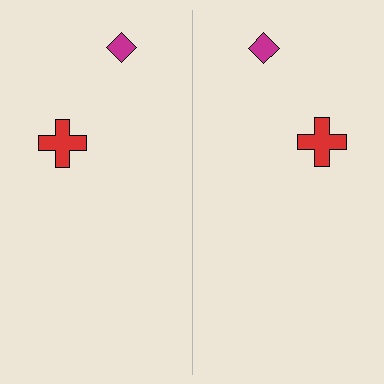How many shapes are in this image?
There are 4 shapes in this image.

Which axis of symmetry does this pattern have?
The pattern has a vertical axis of symmetry running through the center of the image.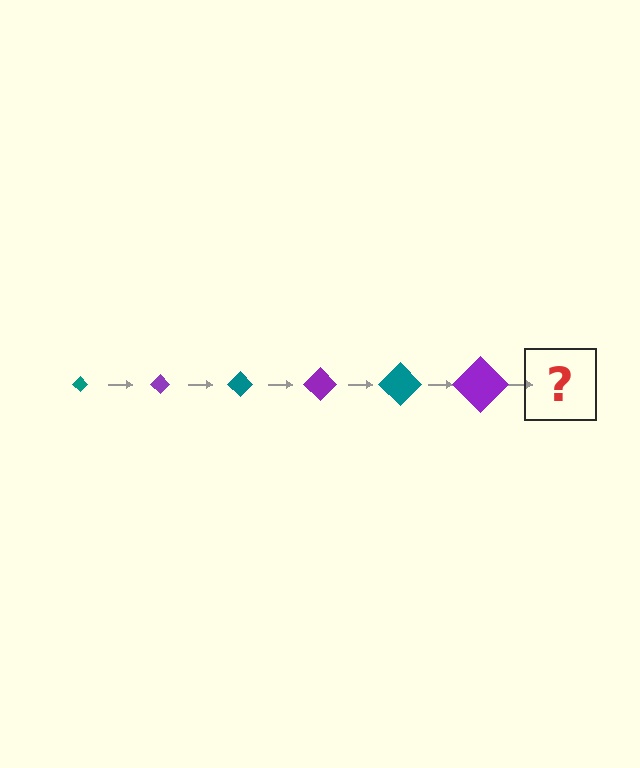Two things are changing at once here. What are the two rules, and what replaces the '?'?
The two rules are that the diamond grows larger each step and the color cycles through teal and purple. The '?' should be a teal diamond, larger than the previous one.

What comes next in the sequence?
The next element should be a teal diamond, larger than the previous one.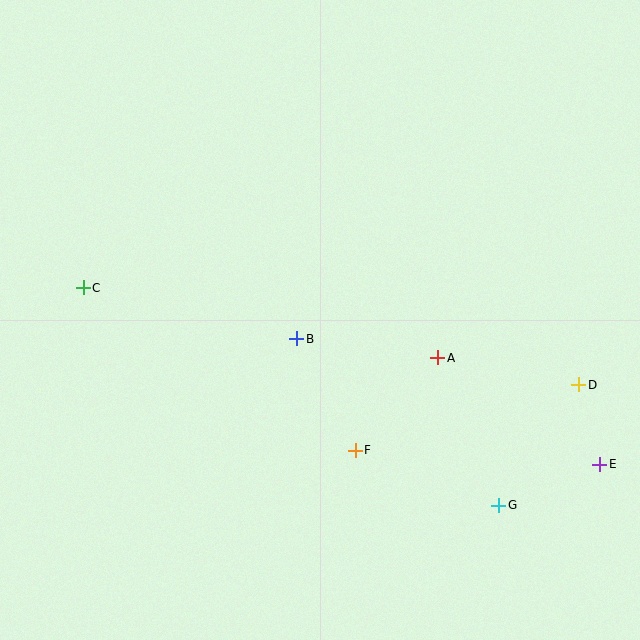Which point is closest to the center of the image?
Point B at (297, 339) is closest to the center.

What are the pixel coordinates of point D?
Point D is at (579, 385).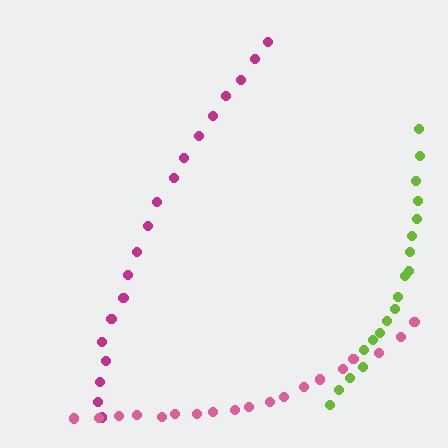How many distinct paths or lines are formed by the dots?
There are 3 distinct paths.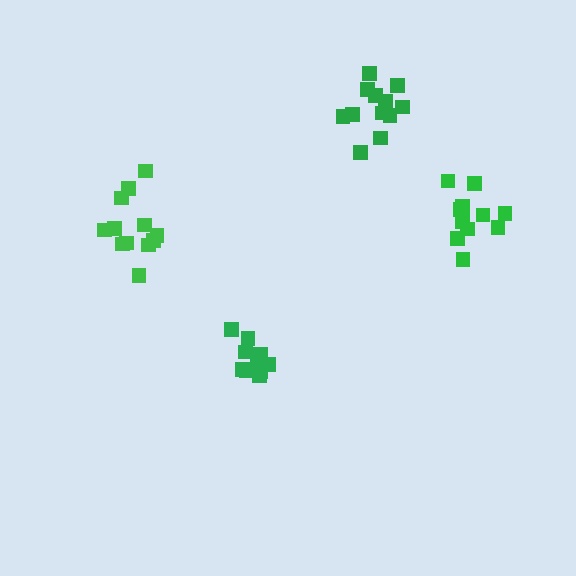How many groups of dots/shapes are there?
There are 4 groups.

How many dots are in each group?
Group 1: 12 dots, Group 2: 10 dots, Group 3: 12 dots, Group 4: 11 dots (45 total).